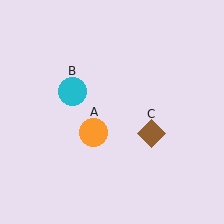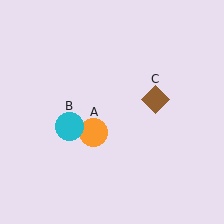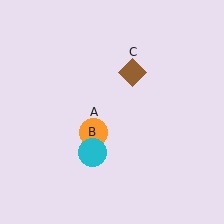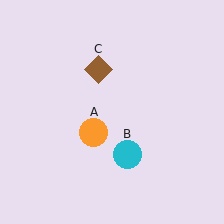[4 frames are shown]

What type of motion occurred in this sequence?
The cyan circle (object B), brown diamond (object C) rotated counterclockwise around the center of the scene.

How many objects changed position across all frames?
2 objects changed position: cyan circle (object B), brown diamond (object C).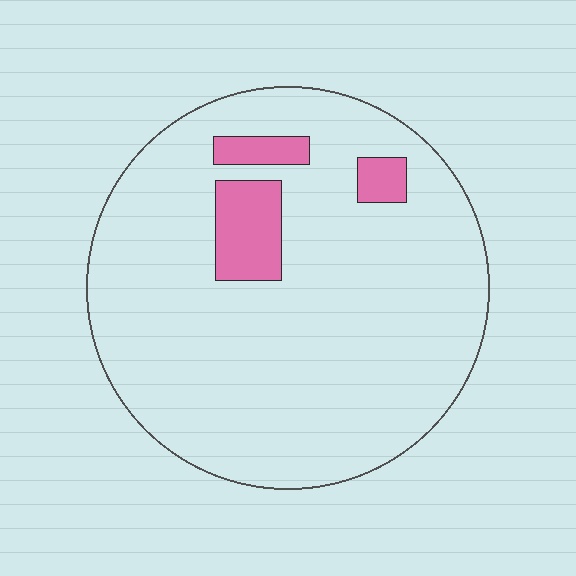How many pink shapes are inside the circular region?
3.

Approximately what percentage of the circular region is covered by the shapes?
Approximately 10%.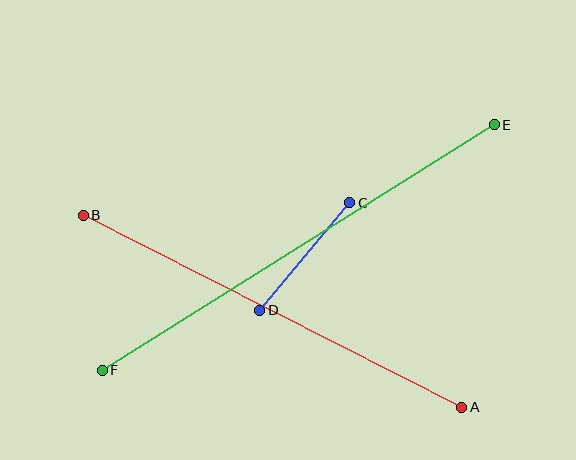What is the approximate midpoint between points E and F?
The midpoint is at approximately (298, 248) pixels.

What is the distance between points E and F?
The distance is approximately 462 pixels.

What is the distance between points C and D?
The distance is approximately 140 pixels.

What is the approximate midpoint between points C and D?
The midpoint is at approximately (305, 256) pixels.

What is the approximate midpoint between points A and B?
The midpoint is at approximately (273, 311) pixels.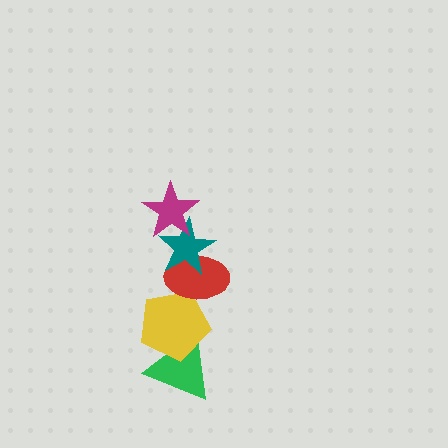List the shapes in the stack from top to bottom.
From top to bottom: the magenta star, the teal star, the red ellipse, the yellow pentagon, the green triangle.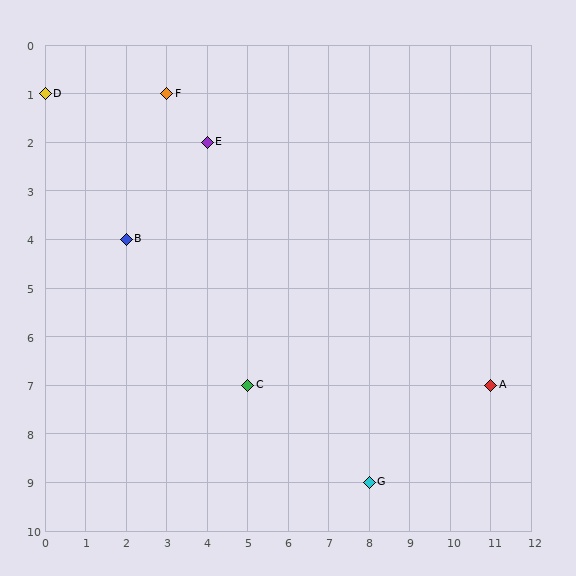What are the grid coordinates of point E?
Point E is at grid coordinates (4, 2).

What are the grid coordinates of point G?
Point G is at grid coordinates (8, 9).